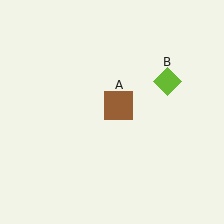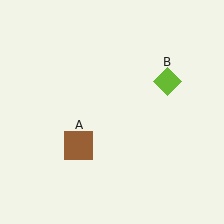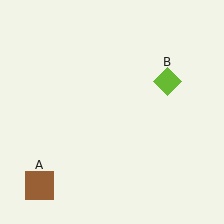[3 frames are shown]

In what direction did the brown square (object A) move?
The brown square (object A) moved down and to the left.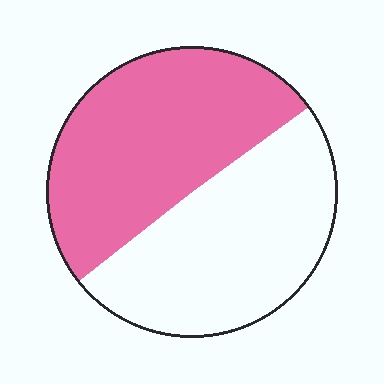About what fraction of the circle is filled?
About one half (1/2).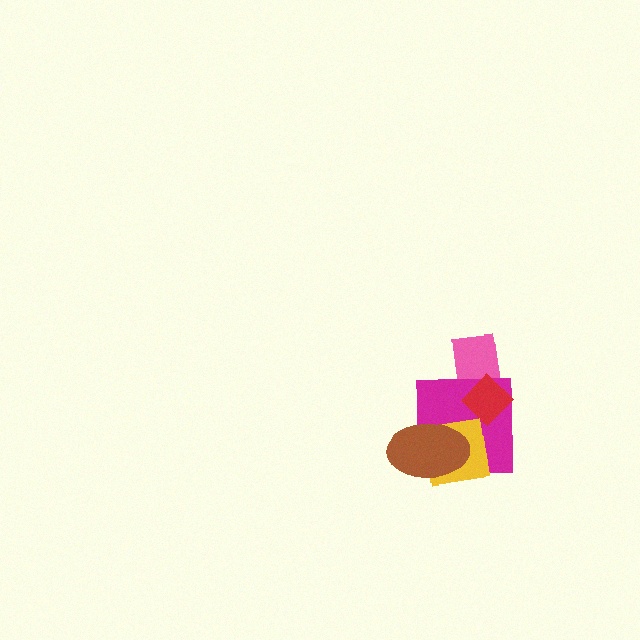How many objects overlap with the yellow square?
2 objects overlap with the yellow square.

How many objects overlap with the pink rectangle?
2 objects overlap with the pink rectangle.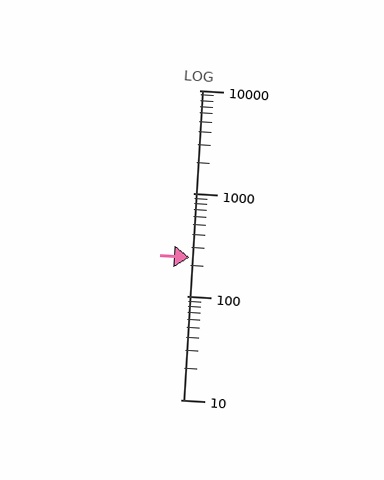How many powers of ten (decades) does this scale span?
The scale spans 3 decades, from 10 to 10000.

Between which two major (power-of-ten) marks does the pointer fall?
The pointer is between 100 and 1000.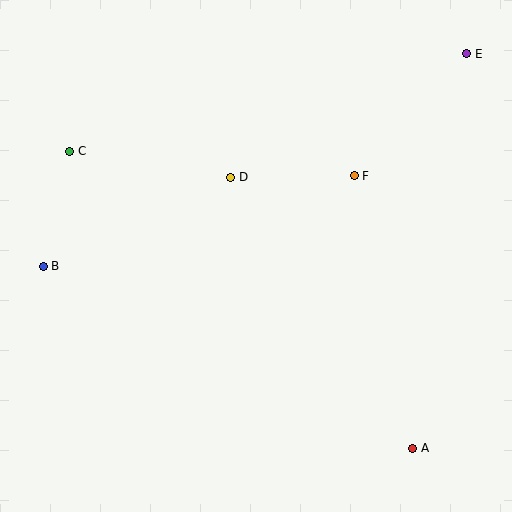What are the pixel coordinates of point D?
Point D is at (231, 177).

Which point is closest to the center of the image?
Point D at (231, 177) is closest to the center.